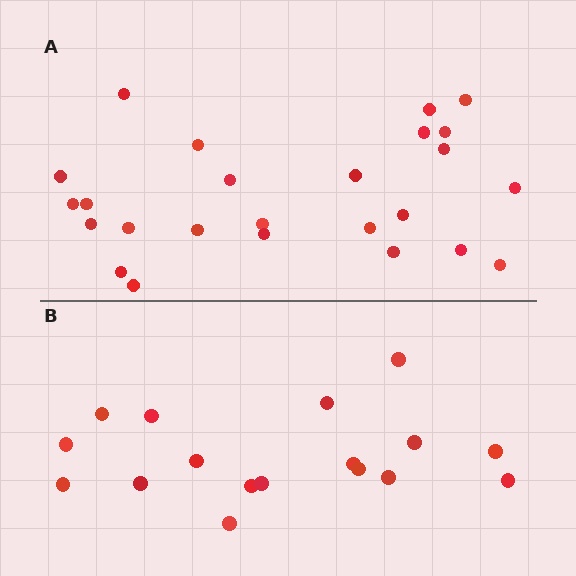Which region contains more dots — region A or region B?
Region A (the top region) has more dots.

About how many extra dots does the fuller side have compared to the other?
Region A has roughly 8 or so more dots than region B.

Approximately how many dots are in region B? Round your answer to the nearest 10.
About 20 dots. (The exact count is 17, which rounds to 20.)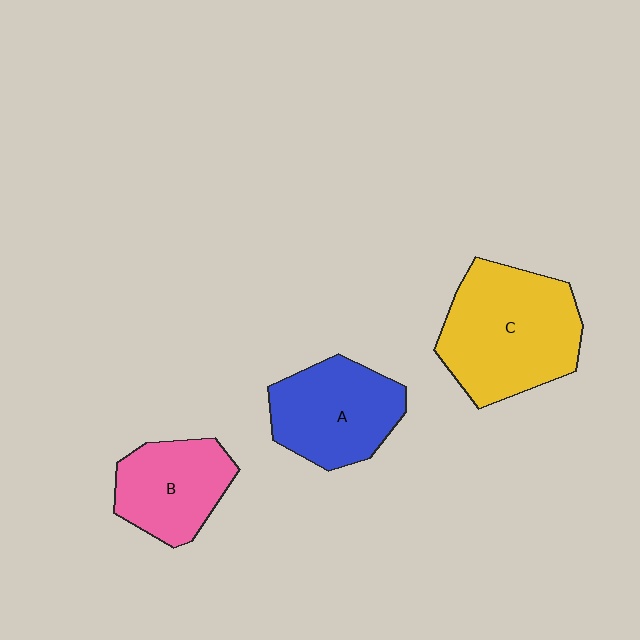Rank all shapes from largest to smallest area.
From largest to smallest: C (yellow), A (blue), B (pink).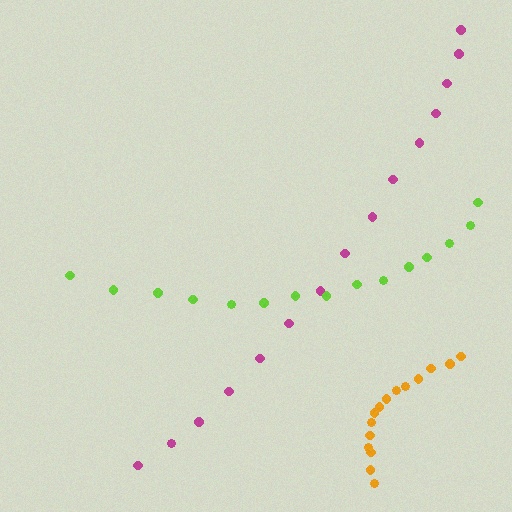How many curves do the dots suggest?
There are 3 distinct paths.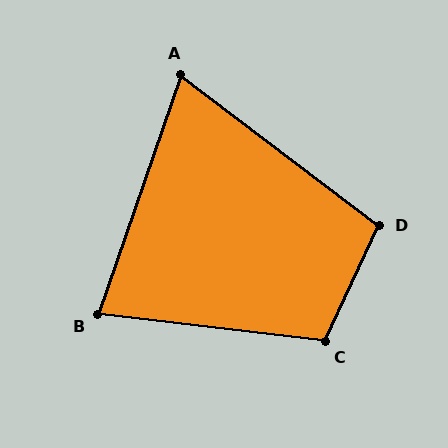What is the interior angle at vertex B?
Approximately 78 degrees (acute).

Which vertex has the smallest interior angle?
A, at approximately 72 degrees.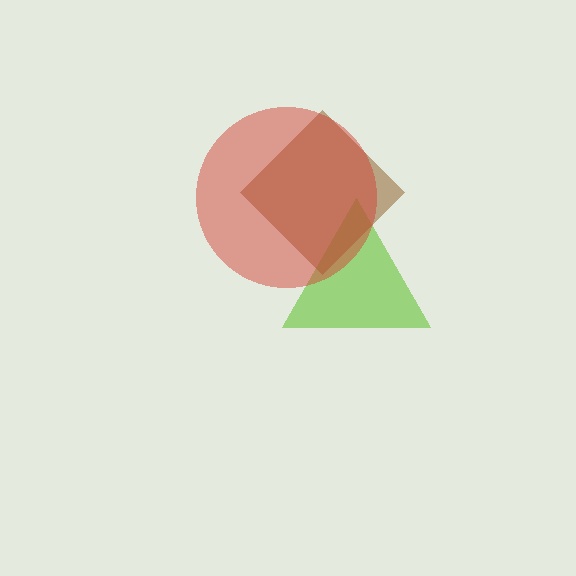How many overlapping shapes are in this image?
There are 3 overlapping shapes in the image.